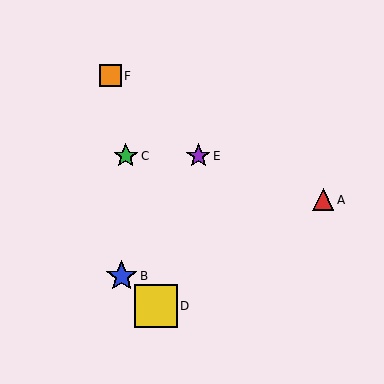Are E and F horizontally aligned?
No, E is at y≈156 and F is at y≈76.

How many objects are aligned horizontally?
2 objects (C, E) are aligned horizontally.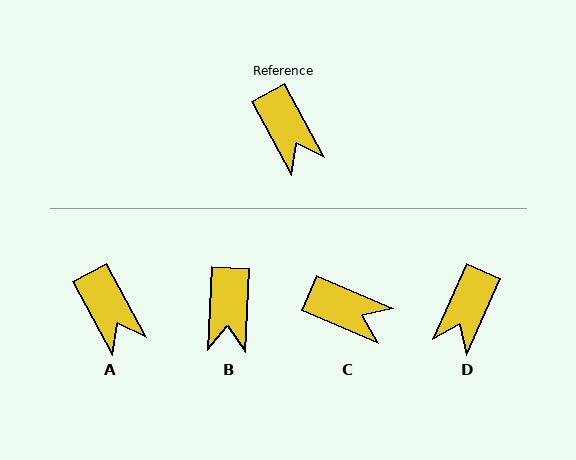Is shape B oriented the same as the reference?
No, it is off by about 31 degrees.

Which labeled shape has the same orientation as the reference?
A.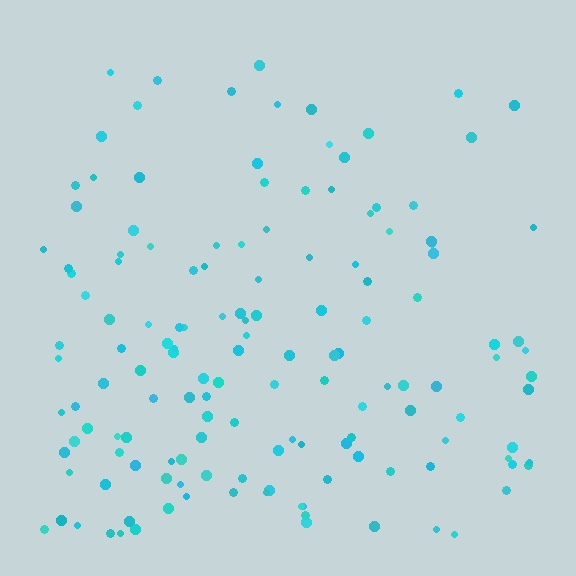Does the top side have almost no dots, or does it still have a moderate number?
Still a moderate number, just noticeably fewer than the bottom.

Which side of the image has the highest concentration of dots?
The bottom.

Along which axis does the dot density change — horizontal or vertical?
Vertical.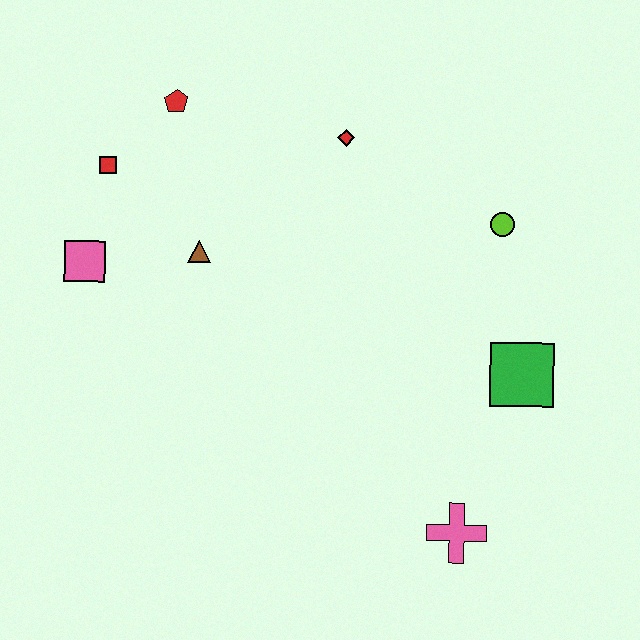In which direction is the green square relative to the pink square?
The green square is to the right of the pink square.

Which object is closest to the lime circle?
The green square is closest to the lime circle.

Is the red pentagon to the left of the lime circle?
Yes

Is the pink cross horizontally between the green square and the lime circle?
No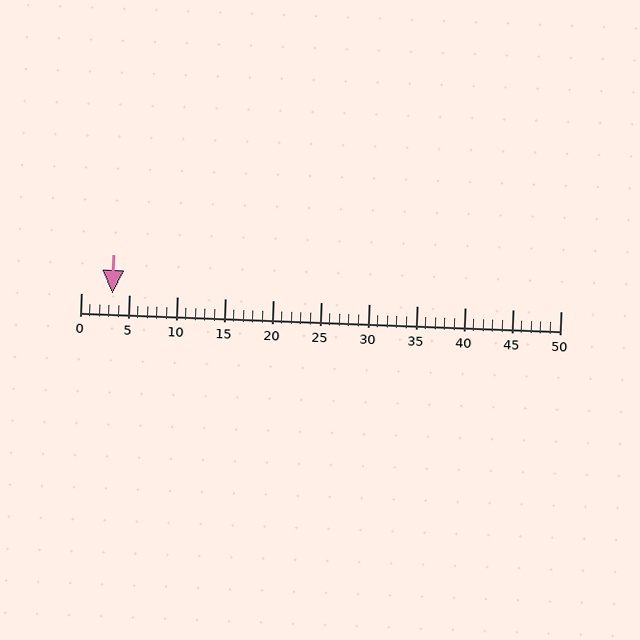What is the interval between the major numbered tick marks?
The major tick marks are spaced 5 units apart.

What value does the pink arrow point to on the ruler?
The pink arrow points to approximately 3.